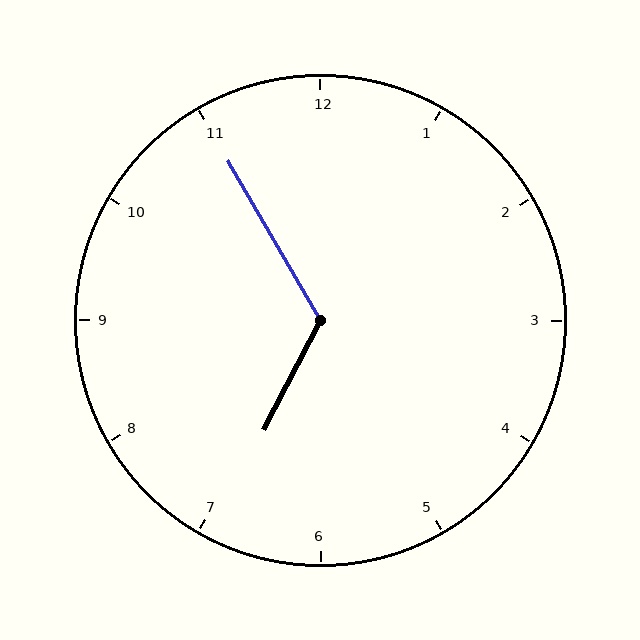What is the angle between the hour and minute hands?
Approximately 122 degrees.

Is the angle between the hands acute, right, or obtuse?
It is obtuse.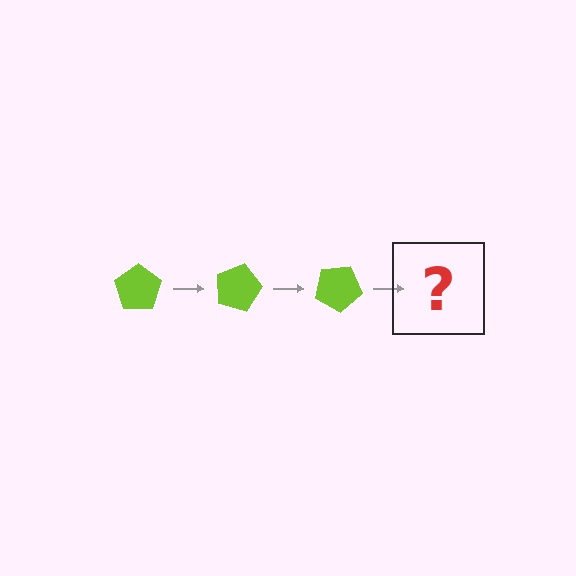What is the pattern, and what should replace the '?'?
The pattern is that the pentagon rotates 15 degrees each step. The '?' should be a lime pentagon rotated 45 degrees.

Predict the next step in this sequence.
The next step is a lime pentagon rotated 45 degrees.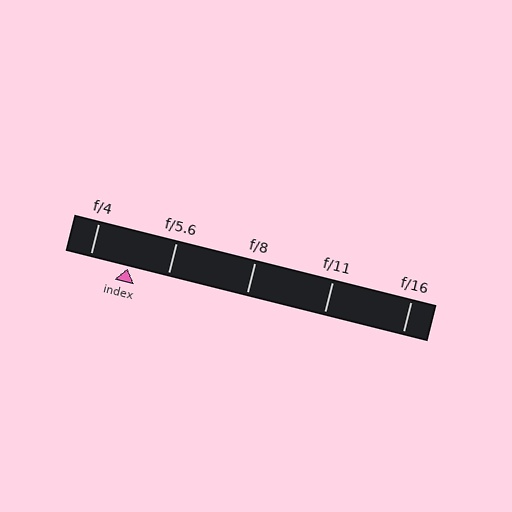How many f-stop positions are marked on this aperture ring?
There are 5 f-stop positions marked.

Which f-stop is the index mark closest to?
The index mark is closest to f/4.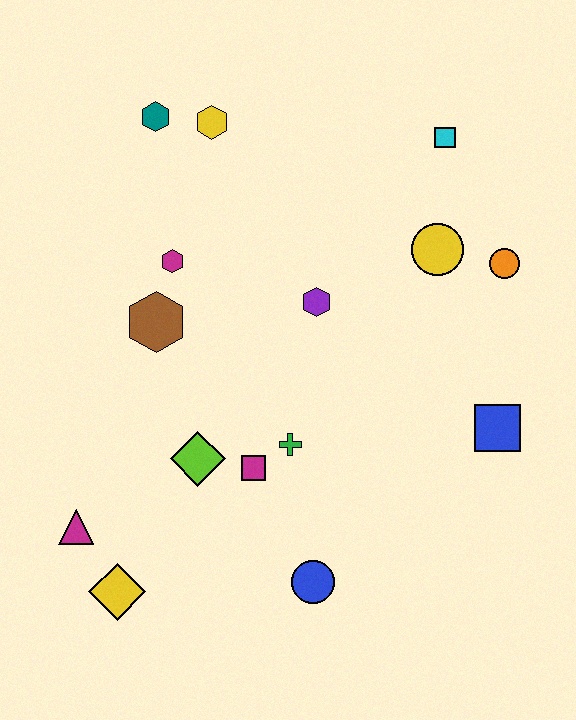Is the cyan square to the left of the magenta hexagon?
No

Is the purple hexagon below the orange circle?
Yes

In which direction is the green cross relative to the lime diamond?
The green cross is to the right of the lime diamond.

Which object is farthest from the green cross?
The teal hexagon is farthest from the green cross.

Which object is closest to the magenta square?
The green cross is closest to the magenta square.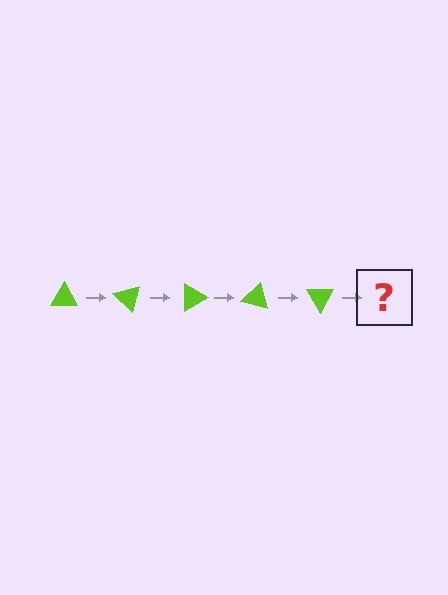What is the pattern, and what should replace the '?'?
The pattern is that the triangle rotates 45 degrees each step. The '?' should be a lime triangle rotated 225 degrees.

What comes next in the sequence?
The next element should be a lime triangle rotated 225 degrees.